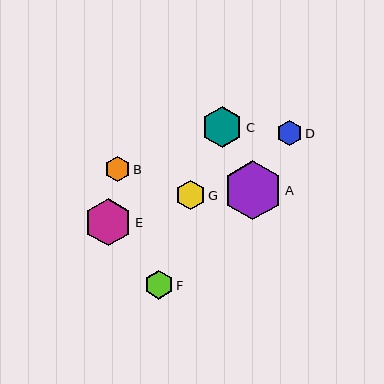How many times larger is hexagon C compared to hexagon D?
Hexagon C is approximately 1.6 times the size of hexagon D.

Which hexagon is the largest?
Hexagon A is the largest with a size of approximately 59 pixels.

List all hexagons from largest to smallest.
From largest to smallest: A, E, C, G, F, B, D.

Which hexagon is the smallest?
Hexagon D is the smallest with a size of approximately 25 pixels.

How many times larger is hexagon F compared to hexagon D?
Hexagon F is approximately 1.2 times the size of hexagon D.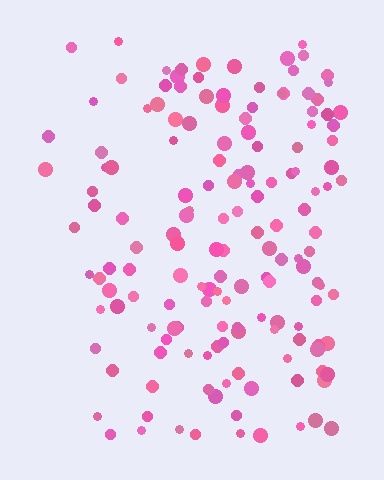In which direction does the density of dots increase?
From left to right, with the right side densest.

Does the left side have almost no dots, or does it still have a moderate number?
Still a moderate number, just noticeably fewer than the right.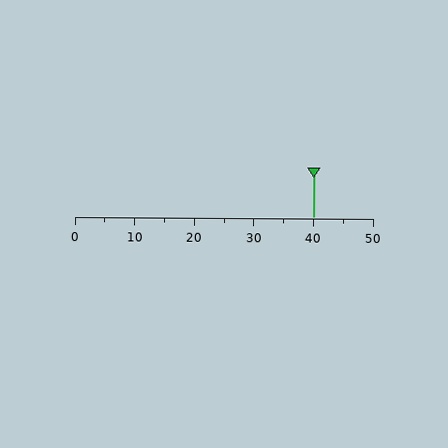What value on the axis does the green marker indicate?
The marker indicates approximately 40.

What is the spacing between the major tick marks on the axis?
The major ticks are spaced 10 apart.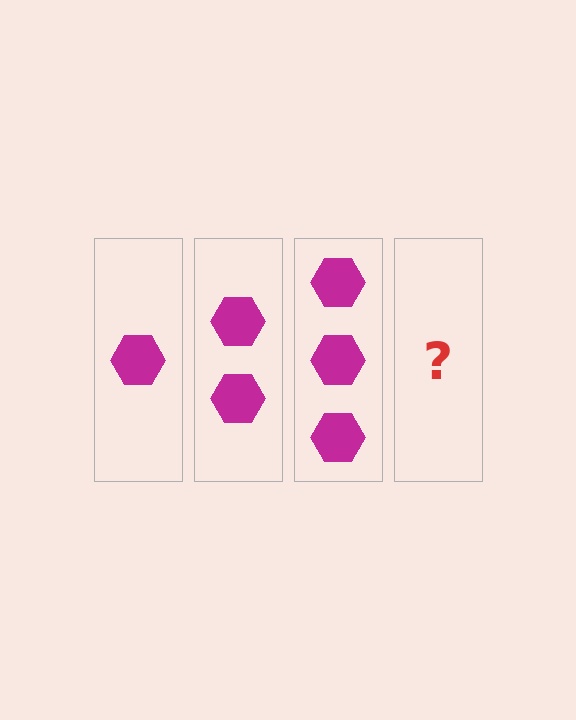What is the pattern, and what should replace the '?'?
The pattern is that each step adds one more hexagon. The '?' should be 4 hexagons.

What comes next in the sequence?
The next element should be 4 hexagons.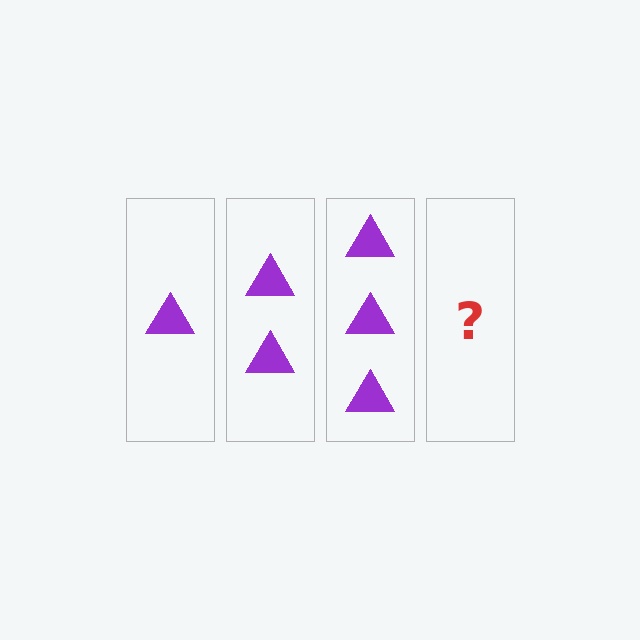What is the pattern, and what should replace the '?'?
The pattern is that each step adds one more triangle. The '?' should be 4 triangles.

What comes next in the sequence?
The next element should be 4 triangles.